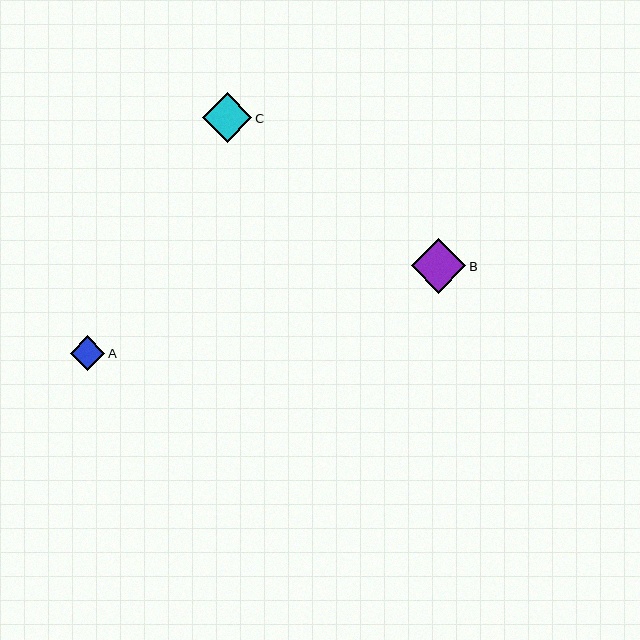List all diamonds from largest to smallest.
From largest to smallest: B, C, A.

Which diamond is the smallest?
Diamond A is the smallest with a size of approximately 34 pixels.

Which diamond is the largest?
Diamond B is the largest with a size of approximately 54 pixels.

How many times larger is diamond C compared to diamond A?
Diamond C is approximately 1.4 times the size of diamond A.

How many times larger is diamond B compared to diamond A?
Diamond B is approximately 1.6 times the size of diamond A.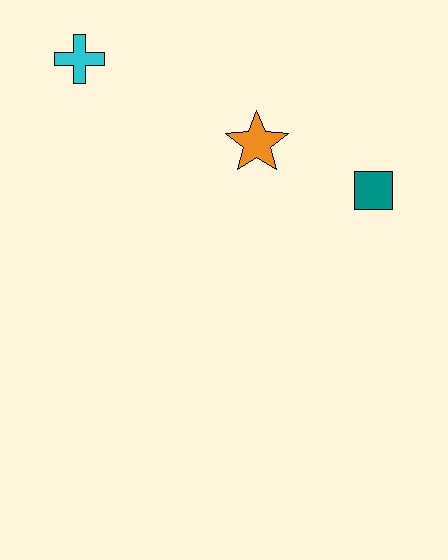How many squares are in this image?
There is 1 square.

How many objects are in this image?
There are 3 objects.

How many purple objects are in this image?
There are no purple objects.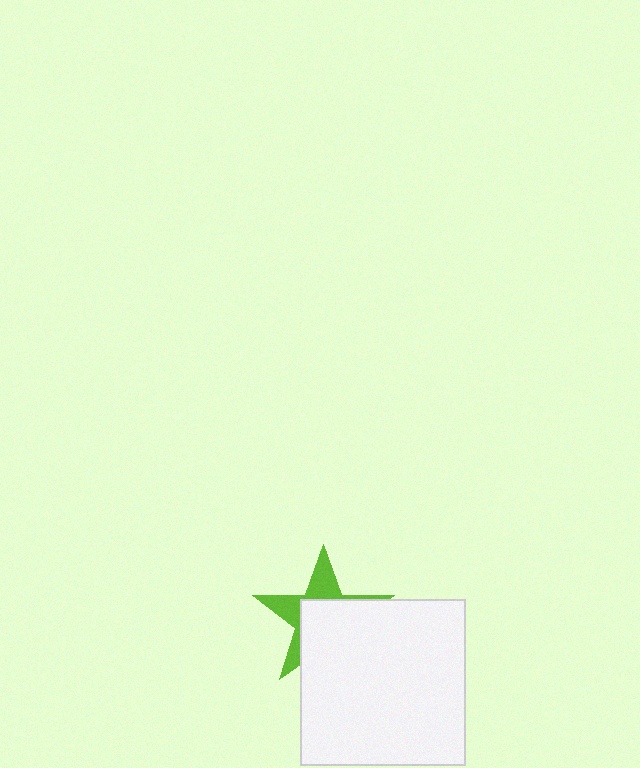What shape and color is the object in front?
The object in front is a white square.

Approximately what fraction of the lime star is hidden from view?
Roughly 60% of the lime star is hidden behind the white square.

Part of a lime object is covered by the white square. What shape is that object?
It is a star.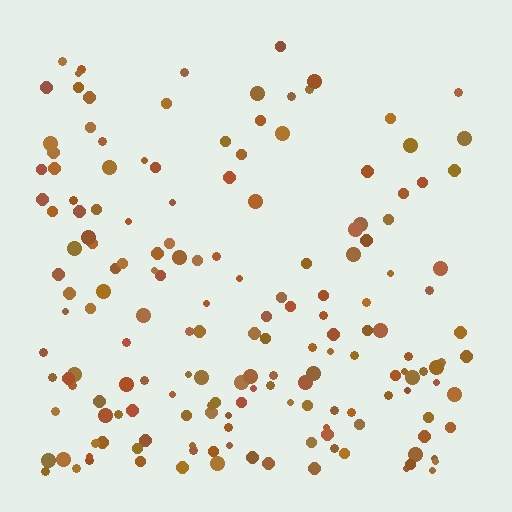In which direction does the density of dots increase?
From top to bottom, with the bottom side densest.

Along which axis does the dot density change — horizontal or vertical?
Vertical.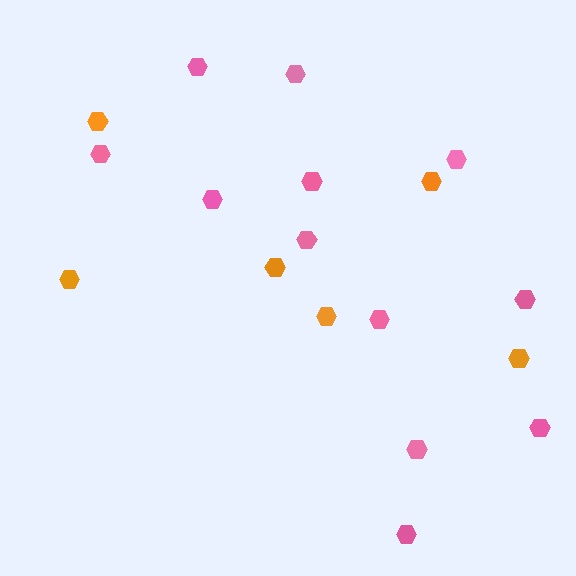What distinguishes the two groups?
There are 2 groups: one group of pink hexagons (12) and one group of orange hexagons (6).